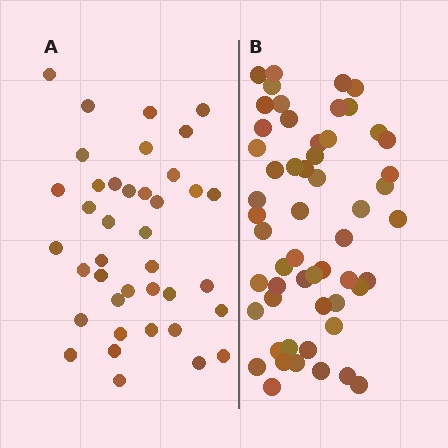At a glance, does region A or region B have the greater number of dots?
Region B (the right region) has more dots.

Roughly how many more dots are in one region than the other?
Region B has approximately 15 more dots than region A.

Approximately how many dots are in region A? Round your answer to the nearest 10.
About 40 dots. (The exact count is 39, which rounds to 40.)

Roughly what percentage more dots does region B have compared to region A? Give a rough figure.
About 40% more.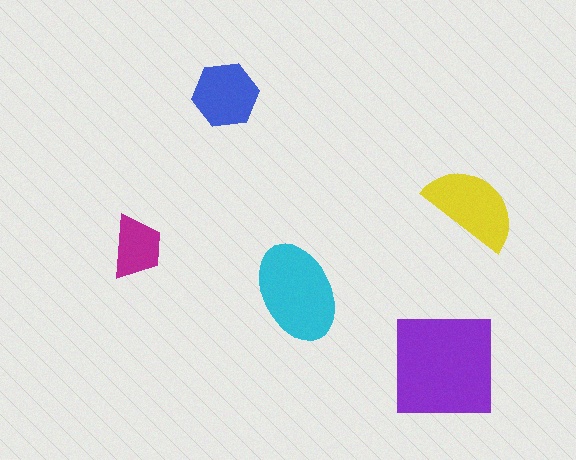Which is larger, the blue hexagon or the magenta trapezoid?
The blue hexagon.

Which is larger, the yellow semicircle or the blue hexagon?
The yellow semicircle.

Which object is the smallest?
The magenta trapezoid.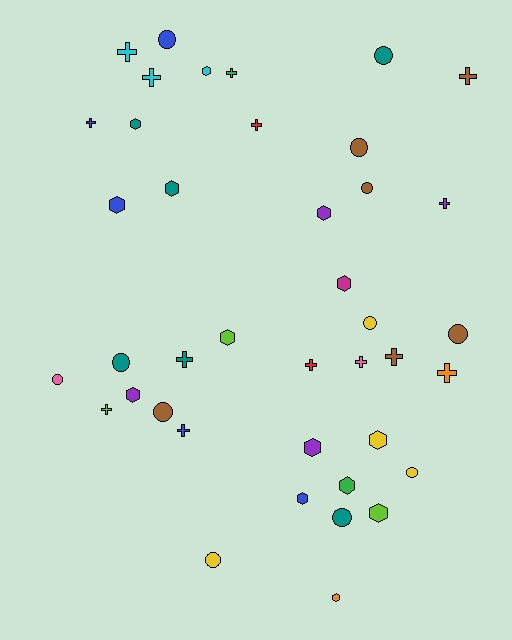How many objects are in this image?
There are 40 objects.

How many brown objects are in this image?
There are 6 brown objects.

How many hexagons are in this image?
There are 14 hexagons.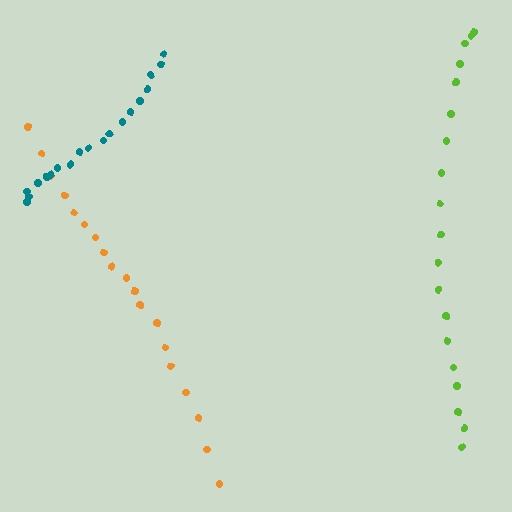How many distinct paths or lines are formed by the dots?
There are 3 distinct paths.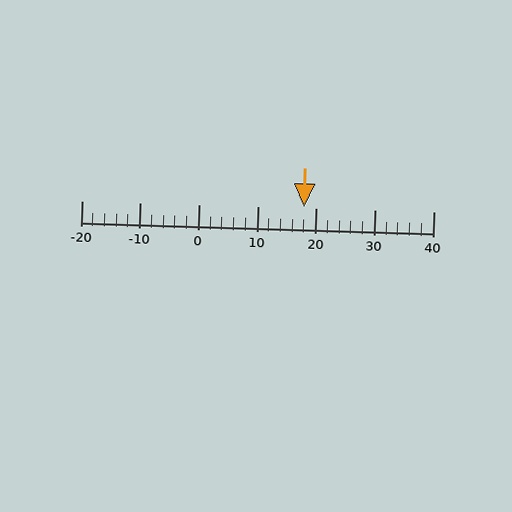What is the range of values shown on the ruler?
The ruler shows values from -20 to 40.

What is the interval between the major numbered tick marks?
The major tick marks are spaced 10 units apart.